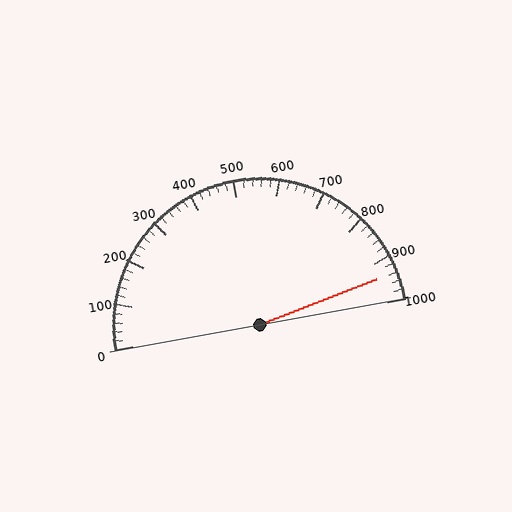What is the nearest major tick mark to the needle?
The nearest major tick mark is 900.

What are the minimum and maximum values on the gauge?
The gauge ranges from 0 to 1000.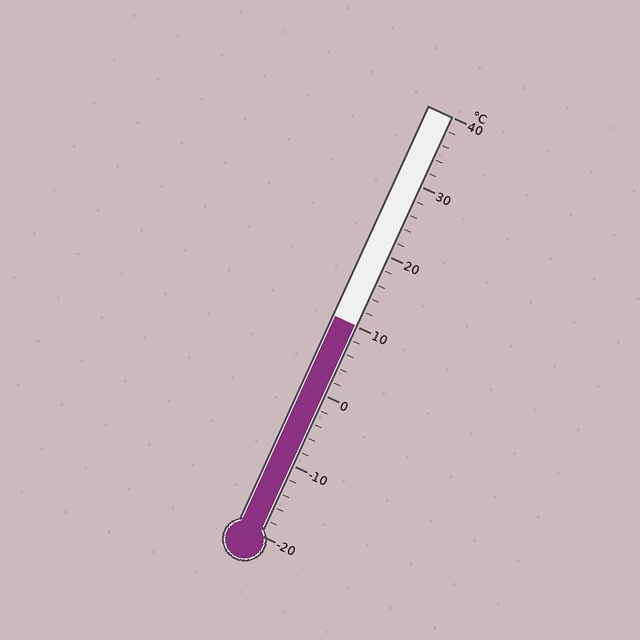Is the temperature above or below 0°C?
The temperature is above 0°C.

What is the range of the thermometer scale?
The thermometer scale ranges from -20°C to 40°C.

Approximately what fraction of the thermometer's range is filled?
The thermometer is filled to approximately 50% of its range.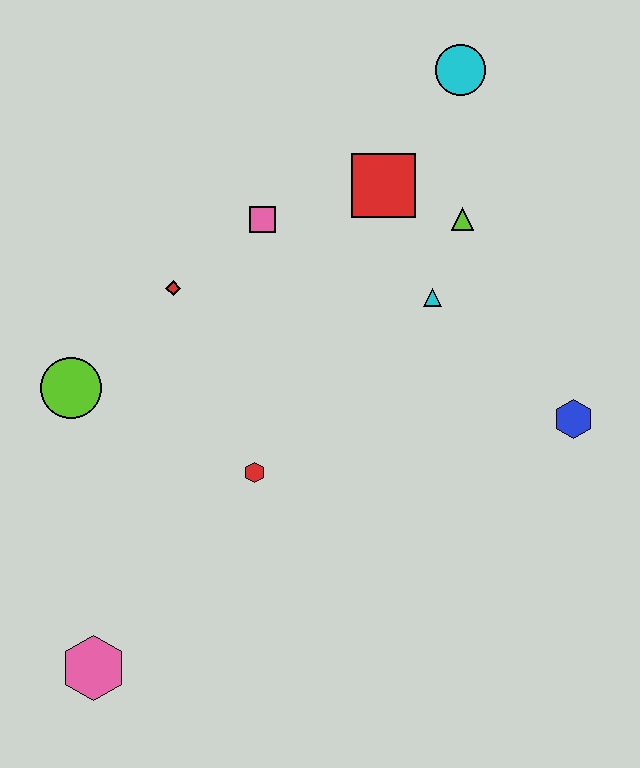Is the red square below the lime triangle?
No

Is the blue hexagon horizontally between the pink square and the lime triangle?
No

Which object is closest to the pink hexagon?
The red hexagon is closest to the pink hexagon.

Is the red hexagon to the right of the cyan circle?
No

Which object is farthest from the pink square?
The pink hexagon is farthest from the pink square.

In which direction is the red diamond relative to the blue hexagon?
The red diamond is to the left of the blue hexagon.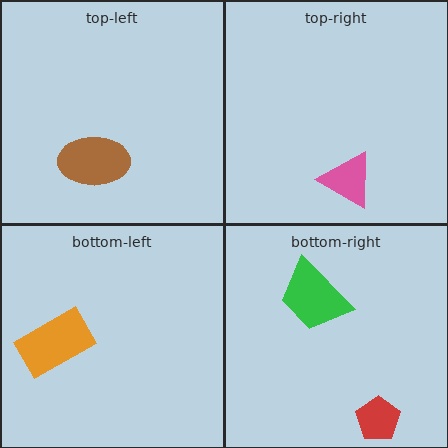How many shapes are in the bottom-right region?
2.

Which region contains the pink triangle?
The top-right region.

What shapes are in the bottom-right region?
The red pentagon, the green trapezoid.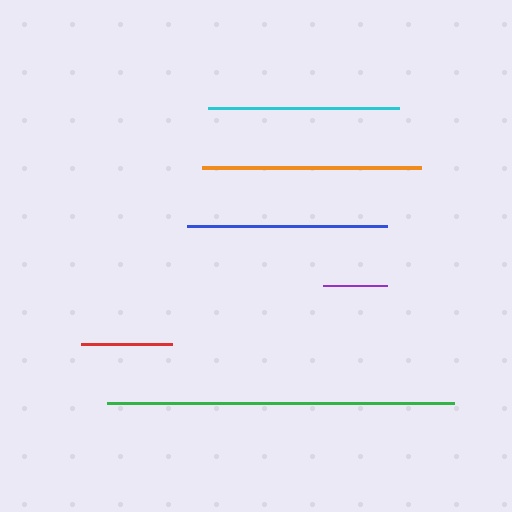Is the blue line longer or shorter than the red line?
The blue line is longer than the red line.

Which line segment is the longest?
The green line is the longest at approximately 347 pixels.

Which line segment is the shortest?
The purple line is the shortest at approximately 64 pixels.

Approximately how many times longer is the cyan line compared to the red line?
The cyan line is approximately 2.1 times the length of the red line.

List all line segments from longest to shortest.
From longest to shortest: green, orange, blue, cyan, red, purple.